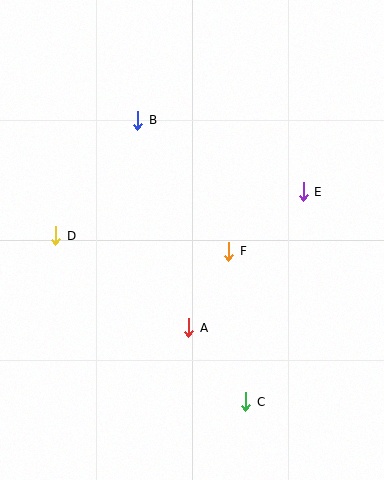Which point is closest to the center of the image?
Point F at (229, 251) is closest to the center.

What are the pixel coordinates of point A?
Point A is at (189, 328).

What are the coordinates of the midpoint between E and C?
The midpoint between E and C is at (275, 297).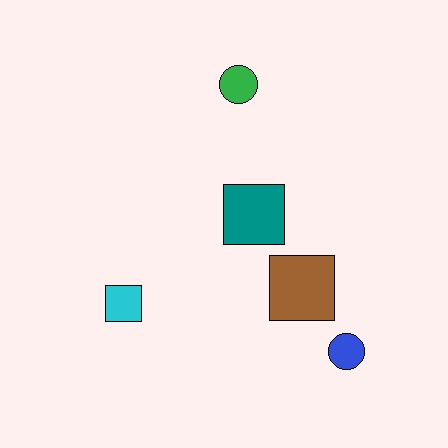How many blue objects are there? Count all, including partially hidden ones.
There is 1 blue object.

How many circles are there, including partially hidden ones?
There are 2 circles.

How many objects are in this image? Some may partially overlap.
There are 5 objects.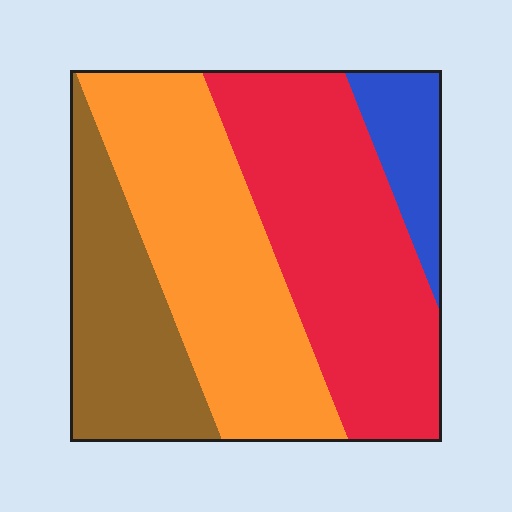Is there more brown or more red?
Red.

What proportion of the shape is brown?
Brown takes up between a sixth and a third of the shape.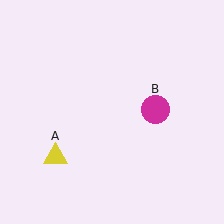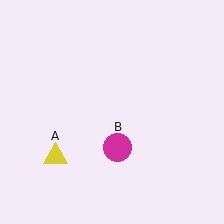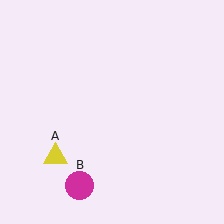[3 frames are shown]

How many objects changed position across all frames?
1 object changed position: magenta circle (object B).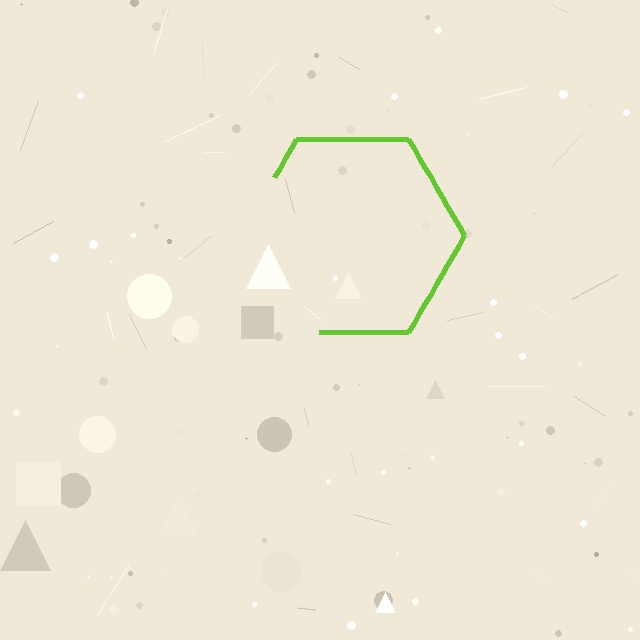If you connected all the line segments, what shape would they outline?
They would outline a hexagon.